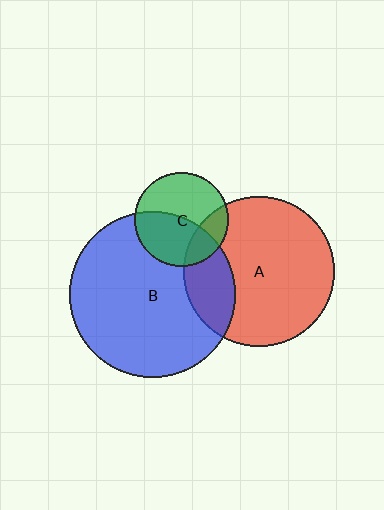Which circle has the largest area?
Circle B (blue).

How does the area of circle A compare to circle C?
Approximately 2.6 times.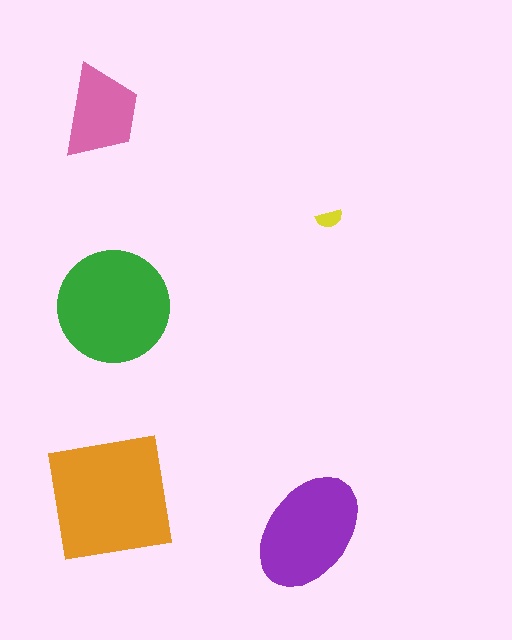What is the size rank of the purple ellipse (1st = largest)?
3rd.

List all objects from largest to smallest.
The orange square, the green circle, the purple ellipse, the pink trapezoid, the yellow semicircle.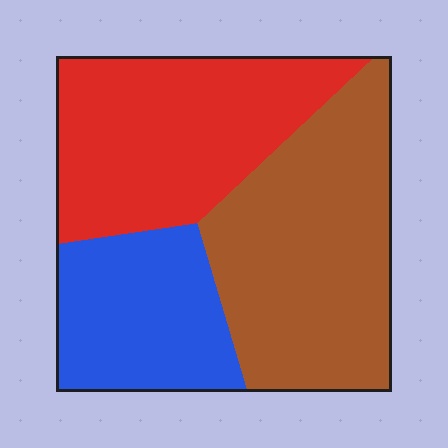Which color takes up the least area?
Blue, at roughly 25%.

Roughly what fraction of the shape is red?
Red covers around 35% of the shape.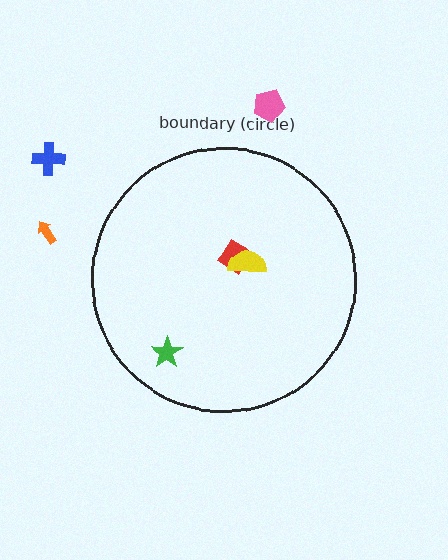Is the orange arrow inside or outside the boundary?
Outside.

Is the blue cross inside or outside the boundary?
Outside.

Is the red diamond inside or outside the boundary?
Inside.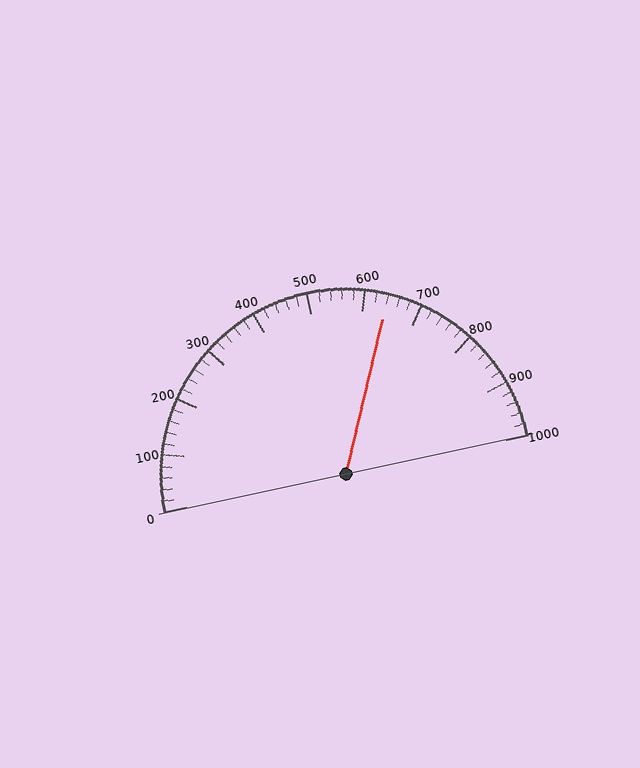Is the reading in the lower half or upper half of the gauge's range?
The reading is in the upper half of the range (0 to 1000).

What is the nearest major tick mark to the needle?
The nearest major tick mark is 600.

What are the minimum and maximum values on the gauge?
The gauge ranges from 0 to 1000.